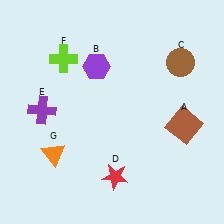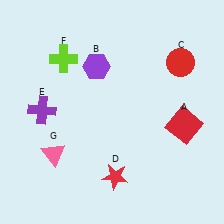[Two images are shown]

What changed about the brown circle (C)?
In Image 1, C is brown. In Image 2, it changed to red.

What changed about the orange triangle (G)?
In Image 1, G is orange. In Image 2, it changed to pink.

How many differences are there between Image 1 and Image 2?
There are 3 differences between the two images.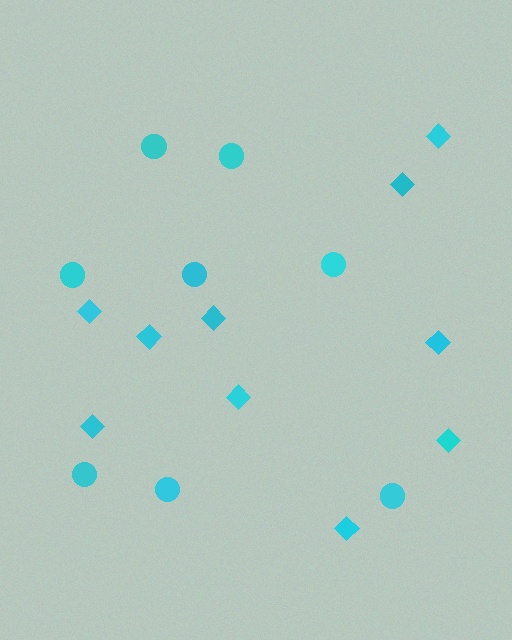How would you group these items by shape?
There are 2 groups: one group of diamonds (10) and one group of circles (8).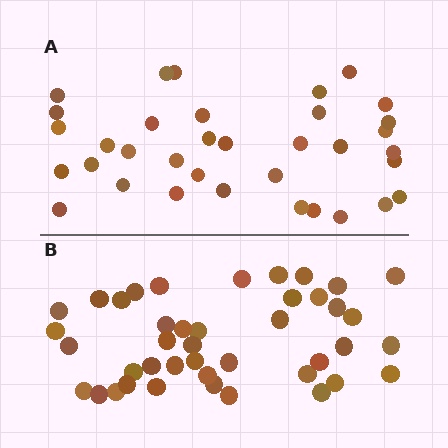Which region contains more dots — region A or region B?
Region B (the bottom region) has more dots.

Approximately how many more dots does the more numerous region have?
Region B has roughly 8 or so more dots than region A.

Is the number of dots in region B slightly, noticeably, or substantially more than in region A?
Region B has only slightly more — the two regions are fairly close. The ratio is roughly 1.2 to 1.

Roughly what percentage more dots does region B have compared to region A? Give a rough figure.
About 20% more.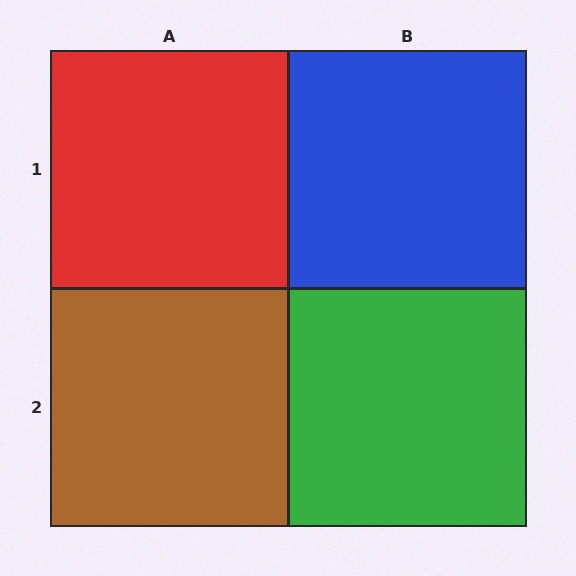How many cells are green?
1 cell is green.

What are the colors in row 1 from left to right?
Red, blue.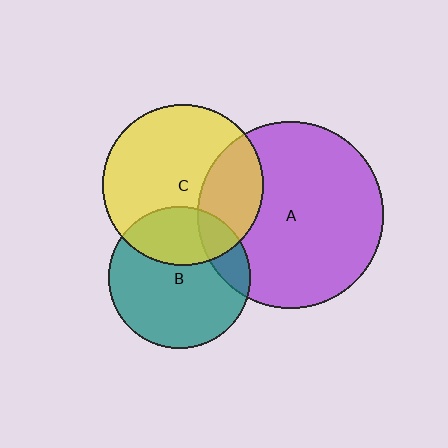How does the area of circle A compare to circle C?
Approximately 1.3 times.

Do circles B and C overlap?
Yes.